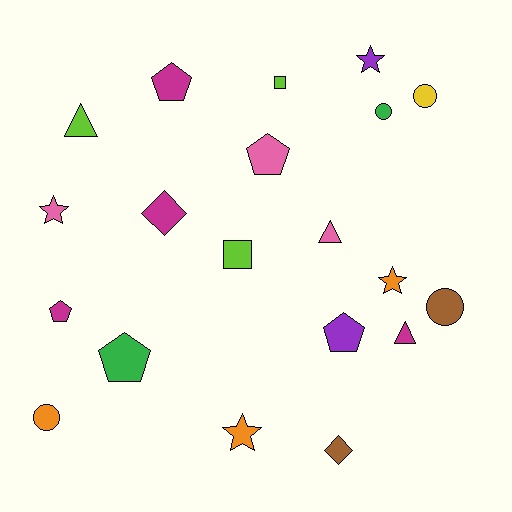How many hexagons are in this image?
There are no hexagons.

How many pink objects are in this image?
There are 3 pink objects.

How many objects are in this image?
There are 20 objects.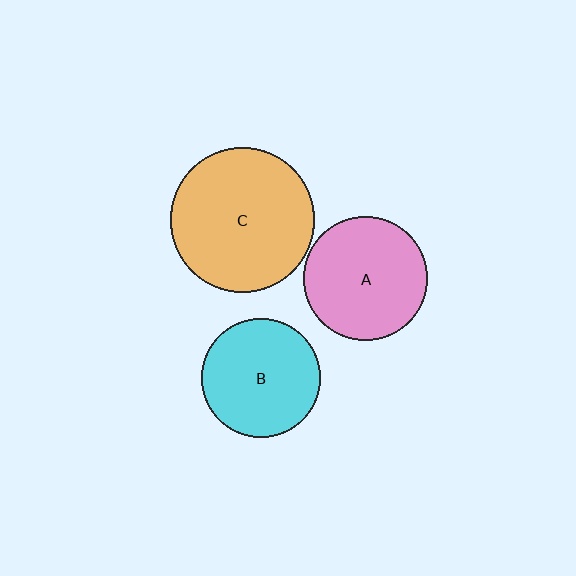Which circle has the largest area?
Circle C (orange).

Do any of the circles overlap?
No, none of the circles overlap.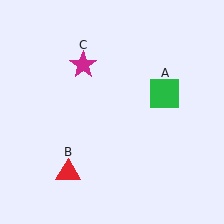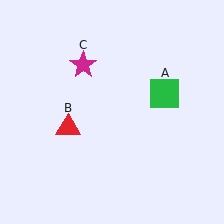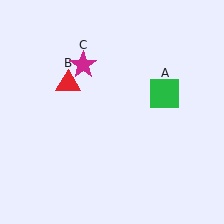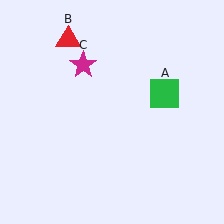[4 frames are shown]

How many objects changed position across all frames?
1 object changed position: red triangle (object B).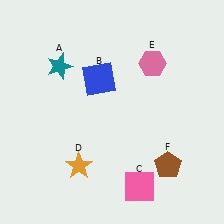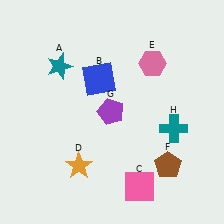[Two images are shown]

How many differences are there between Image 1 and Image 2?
There are 2 differences between the two images.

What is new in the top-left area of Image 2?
A purple pentagon (G) was added in the top-left area of Image 2.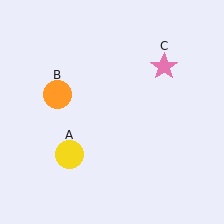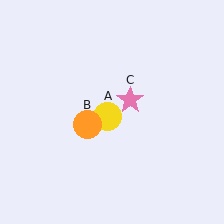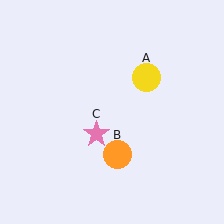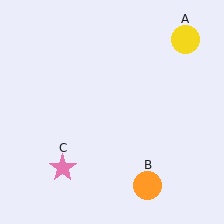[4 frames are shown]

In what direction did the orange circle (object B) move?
The orange circle (object B) moved down and to the right.